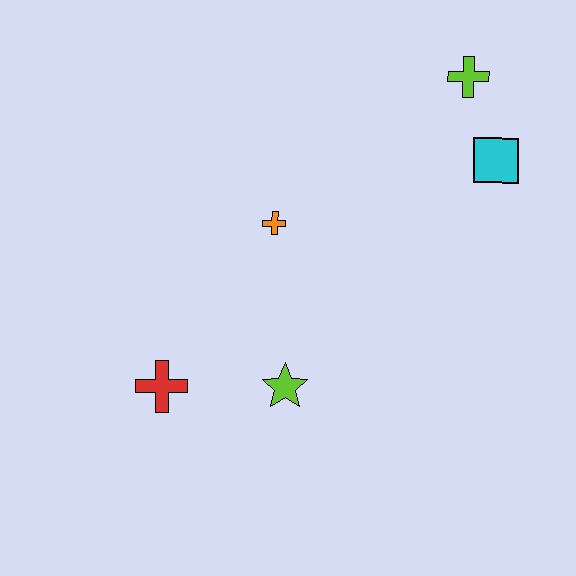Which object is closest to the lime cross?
The cyan square is closest to the lime cross.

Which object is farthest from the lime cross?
The red cross is farthest from the lime cross.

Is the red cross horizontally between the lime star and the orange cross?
No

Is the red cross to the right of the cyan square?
No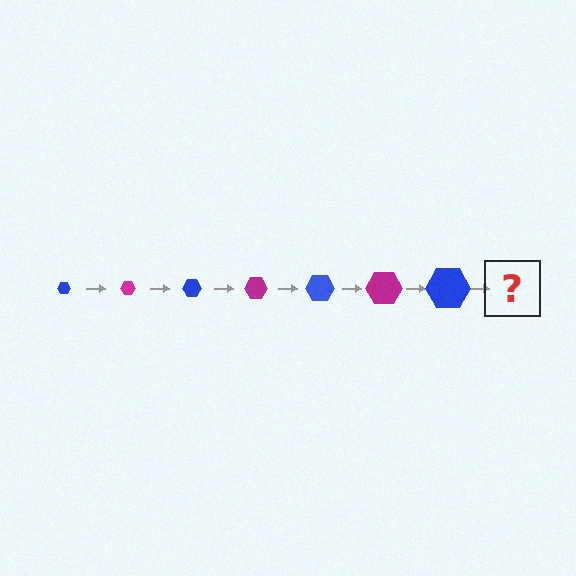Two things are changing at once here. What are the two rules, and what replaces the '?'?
The two rules are that the hexagon grows larger each step and the color cycles through blue and magenta. The '?' should be a magenta hexagon, larger than the previous one.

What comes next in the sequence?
The next element should be a magenta hexagon, larger than the previous one.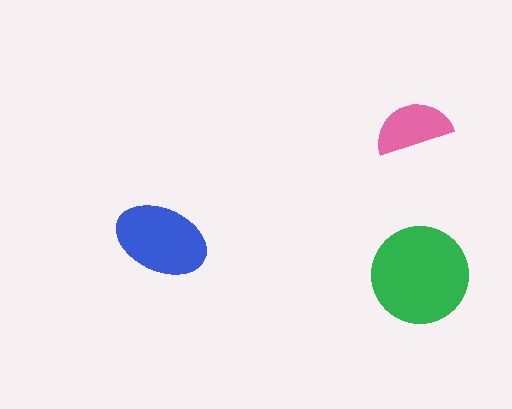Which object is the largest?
The green circle.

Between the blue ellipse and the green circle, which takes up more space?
The green circle.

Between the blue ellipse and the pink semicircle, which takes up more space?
The blue ellipse.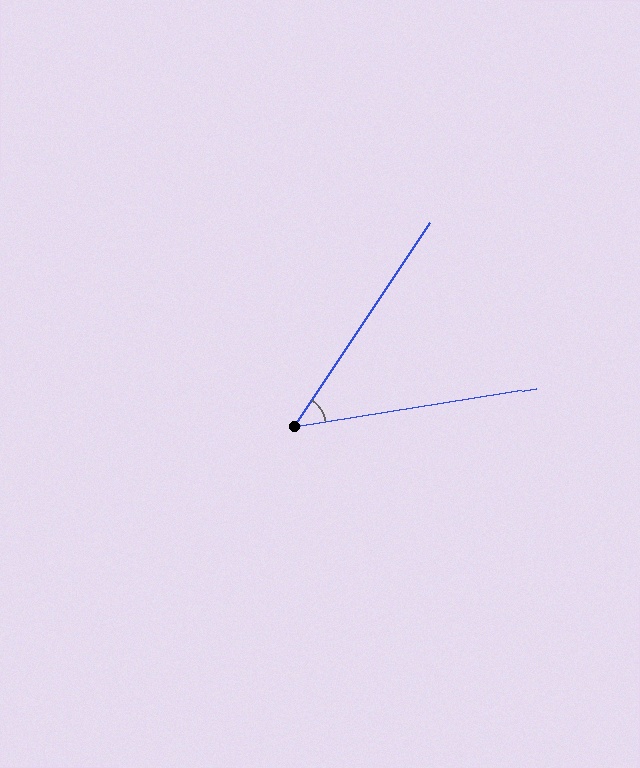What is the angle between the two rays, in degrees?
Approximately 47 degrees.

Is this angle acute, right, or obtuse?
It is acute.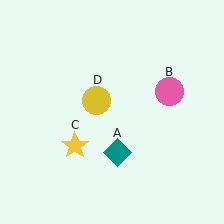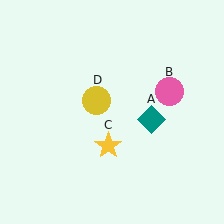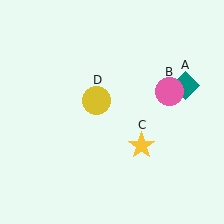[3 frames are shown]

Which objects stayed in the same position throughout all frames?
Pink circle (object B) and yellow circle (object D) remained stationary.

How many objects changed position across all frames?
2 objects changed position: teal diamond (object A), yellow star (object C).